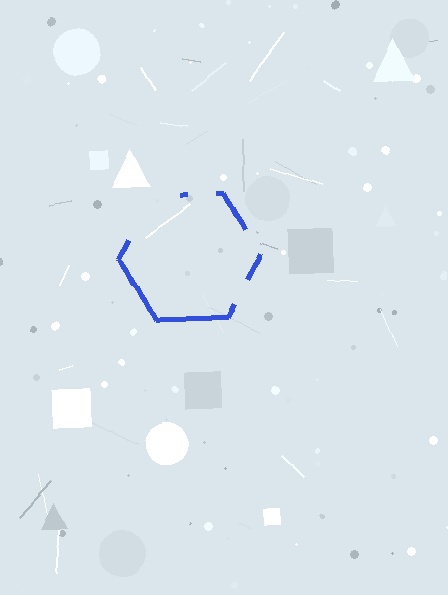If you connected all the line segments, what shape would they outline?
They would outline a hexagon.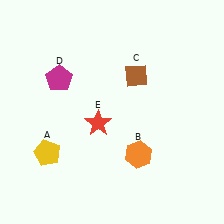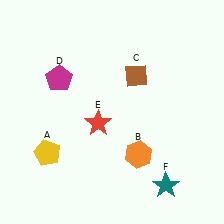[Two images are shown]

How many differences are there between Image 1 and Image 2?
There is 1 difference between the two images.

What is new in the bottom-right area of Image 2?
A teal star (F) was added in the bottom-right area of Image 2.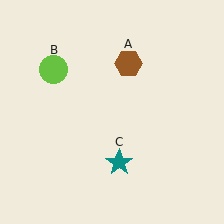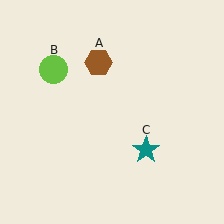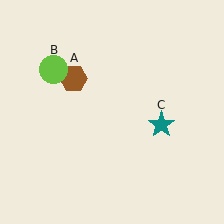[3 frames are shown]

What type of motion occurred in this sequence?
The brown hexagon (object A), teal star (object C) rotated counterclockwise around the center of the scene.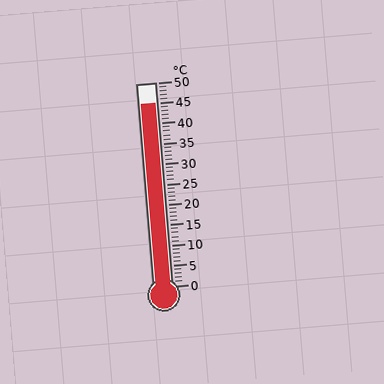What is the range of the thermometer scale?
The thermometer scale ranges from 0°C to 50°C.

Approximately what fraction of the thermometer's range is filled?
The thermometer is filled to approximately 90% of its range.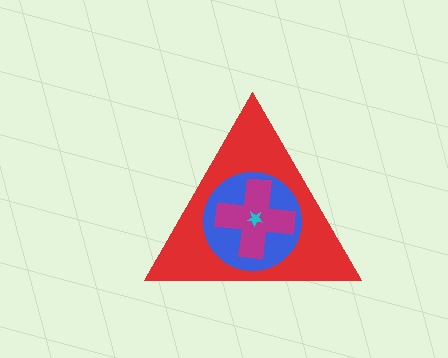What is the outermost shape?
The red triangle.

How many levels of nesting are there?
4.